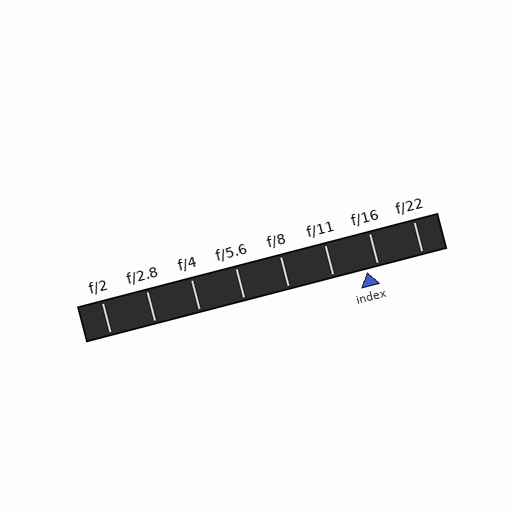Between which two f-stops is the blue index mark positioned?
The index mark is between f/11 and f/16.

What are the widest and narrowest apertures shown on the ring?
The widest aperture shown is f/2 and the narrowest is f/22.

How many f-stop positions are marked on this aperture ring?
There are 8 f-stop positions marked.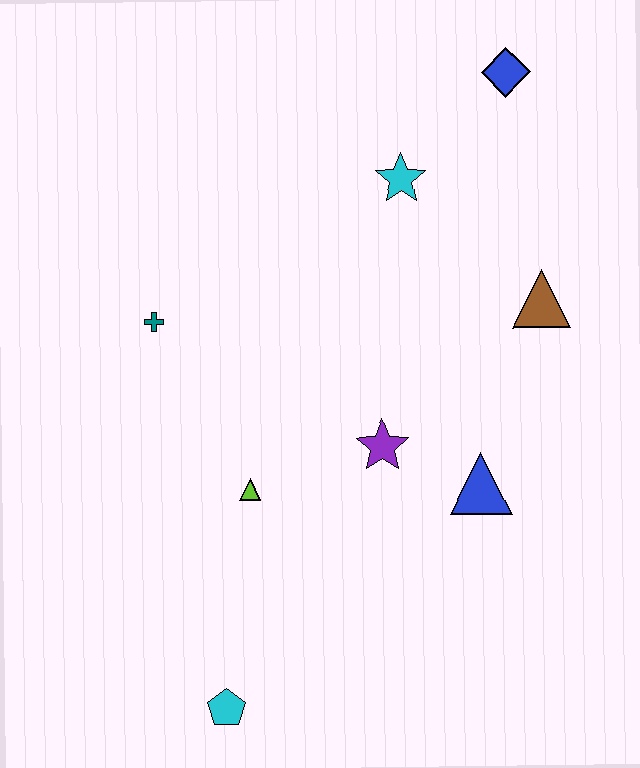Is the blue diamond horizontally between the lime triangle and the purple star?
No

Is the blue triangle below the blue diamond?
Yes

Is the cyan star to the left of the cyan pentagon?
No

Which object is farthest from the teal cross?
The blue diamond is farthest from the teal cross.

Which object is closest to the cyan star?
The blue diamond is closest to the cyan star.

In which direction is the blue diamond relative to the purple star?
The blue diamond is above the purple star.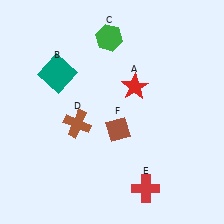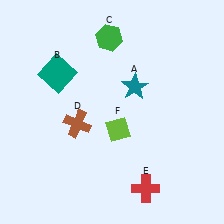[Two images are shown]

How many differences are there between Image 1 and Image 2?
There are 2 differences between the two images.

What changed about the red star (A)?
In Image 1, A is red. In Image 2, it changed to teal.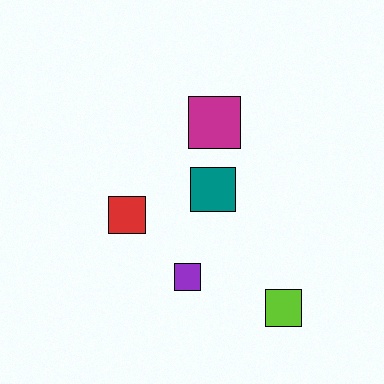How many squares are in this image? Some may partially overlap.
There are 5 squares.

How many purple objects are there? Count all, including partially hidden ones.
There is 1 purple object.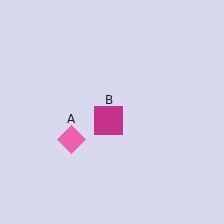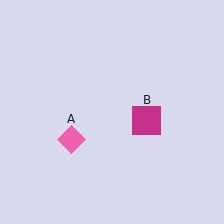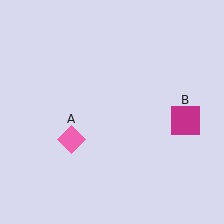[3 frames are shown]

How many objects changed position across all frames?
1 object changed position: magenta square (object B).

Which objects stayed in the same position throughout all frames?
Pink diamond (object A) remained stationary.